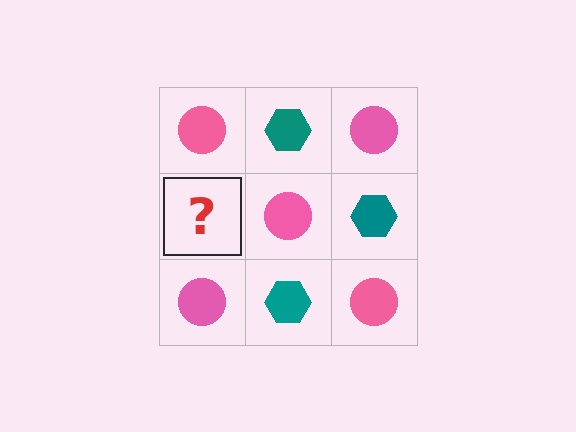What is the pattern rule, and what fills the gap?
The rule is that it alternates pink circle and teal hexagon in a checkerboard pattern. The gap should be filled with a teal hexagon.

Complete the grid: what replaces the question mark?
The question mark should be replaced with a teal hexagon.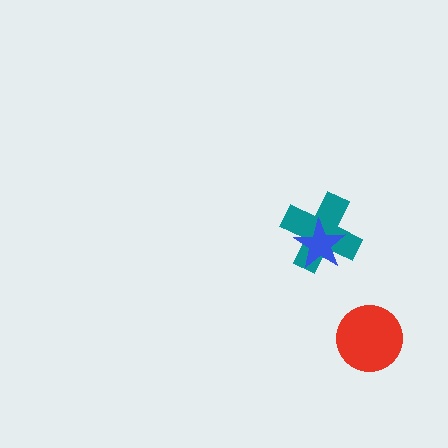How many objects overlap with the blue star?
1 object overlaps with the blue star.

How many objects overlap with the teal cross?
1 object overlaps with the teal cross.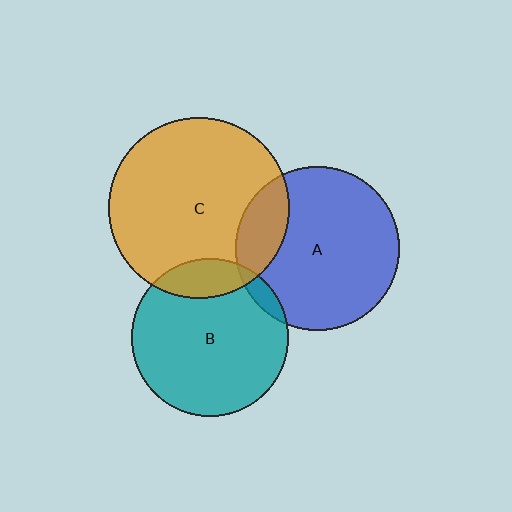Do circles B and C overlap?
Yes.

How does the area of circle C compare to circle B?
Approximately 1.3 times.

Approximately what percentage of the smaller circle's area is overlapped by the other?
Approximately 15%.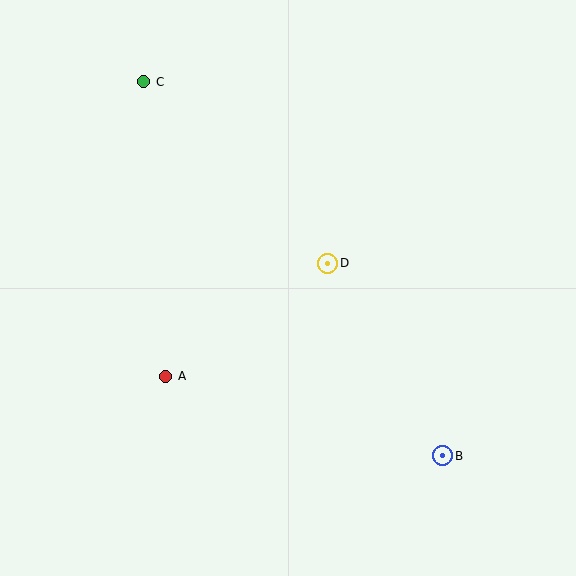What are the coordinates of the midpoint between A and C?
The midpoint between A and C is at (155, 229).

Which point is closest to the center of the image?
Point D at (328, 263) is closest to the center.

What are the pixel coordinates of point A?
Point A is at (166, 376).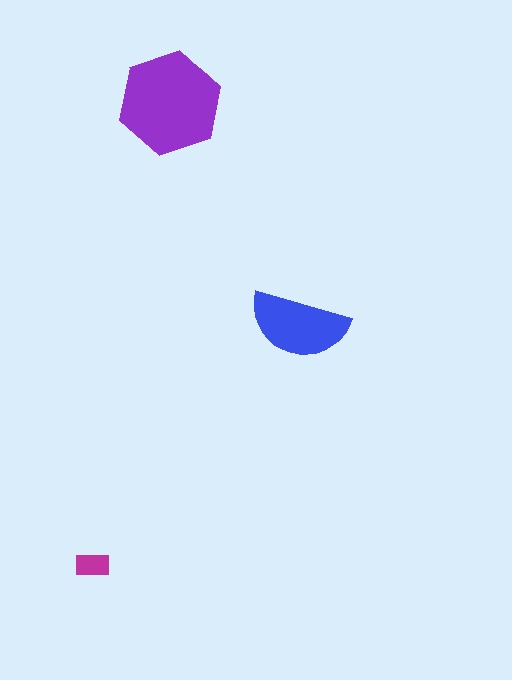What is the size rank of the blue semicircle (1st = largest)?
2nd.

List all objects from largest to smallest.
The purple hexagon, the blue semicircle, the magenta rectangle.